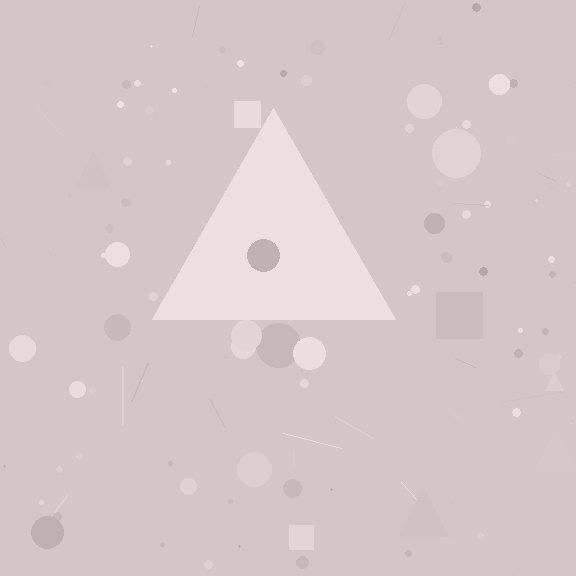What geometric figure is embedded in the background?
A triangle is embedded in the background.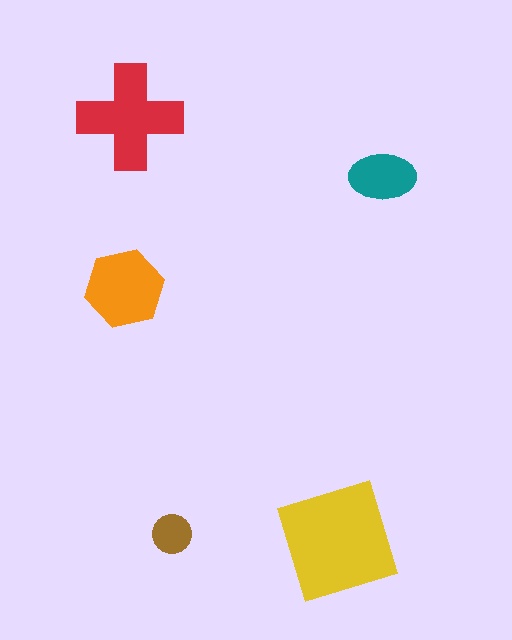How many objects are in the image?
There are 5 objects in the image.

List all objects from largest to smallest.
The yellow square, the red cross, the orange hexagon, the teal ellipse, the brown circle.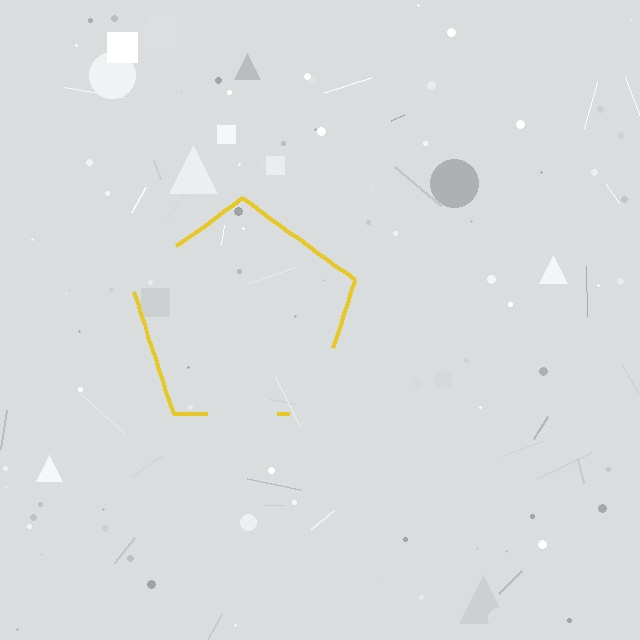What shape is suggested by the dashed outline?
The dashed outline suggests a pentagon.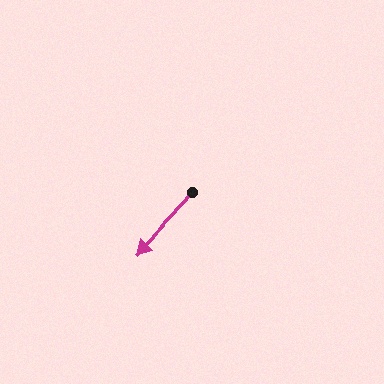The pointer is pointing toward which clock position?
Roughly 7 o'clock.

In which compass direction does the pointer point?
Southwest.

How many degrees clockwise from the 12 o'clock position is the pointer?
Approximately 222 degrees.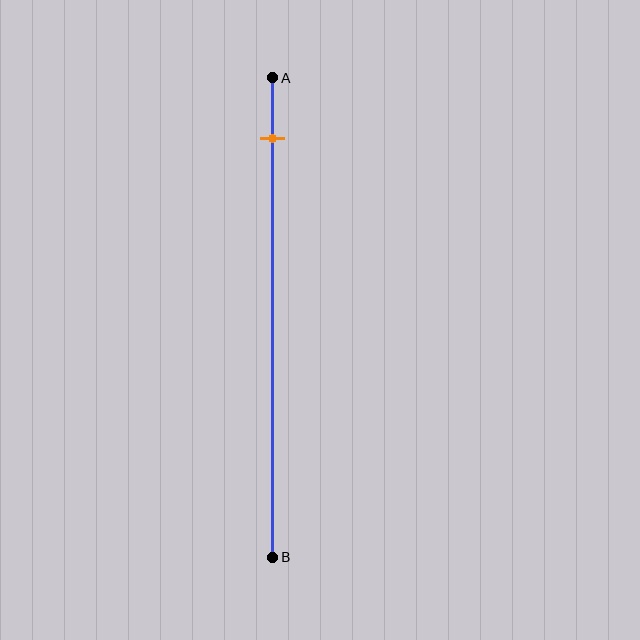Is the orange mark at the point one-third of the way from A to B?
No, the mark is at about 15% from A, not at the 33% one-third point.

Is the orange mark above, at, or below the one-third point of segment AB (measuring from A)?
The orange mark is above the one-third point of segment AB.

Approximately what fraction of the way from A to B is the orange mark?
The orange mark is approximately 15% of the way from A to B.